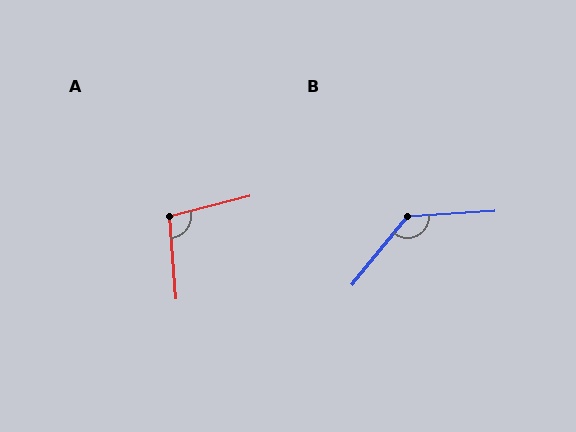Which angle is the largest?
B, at approximately 132 degrees.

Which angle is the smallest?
A, at approximately 100 degrees.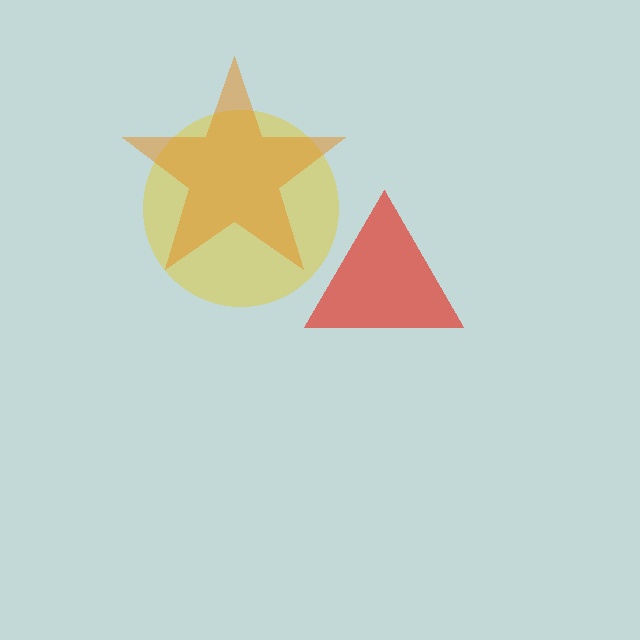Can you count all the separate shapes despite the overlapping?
Yes, there are 3 separate shapes.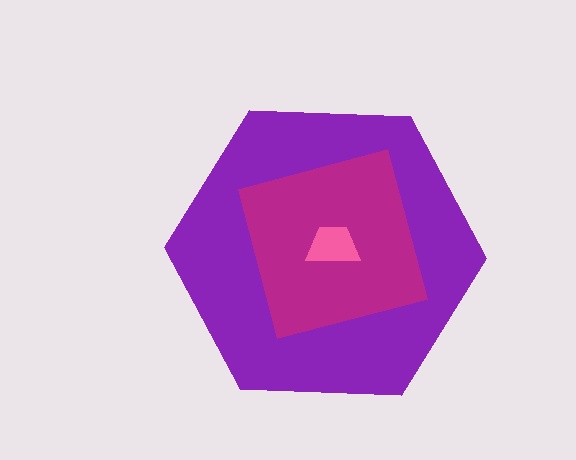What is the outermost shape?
The purple hexagon.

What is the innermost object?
The pink trapezoid.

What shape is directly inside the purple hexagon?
The magenta square.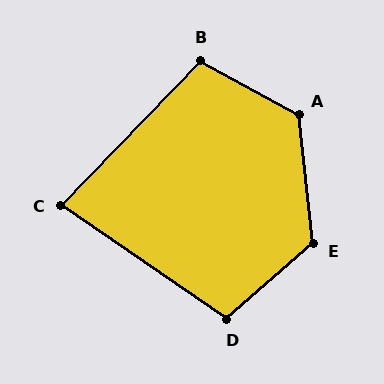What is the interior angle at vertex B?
Approximately 105 degrees (obtuse).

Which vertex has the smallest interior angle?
C, at approximately 81 degrees.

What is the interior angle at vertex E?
Approximately 125 degrees (obtuse).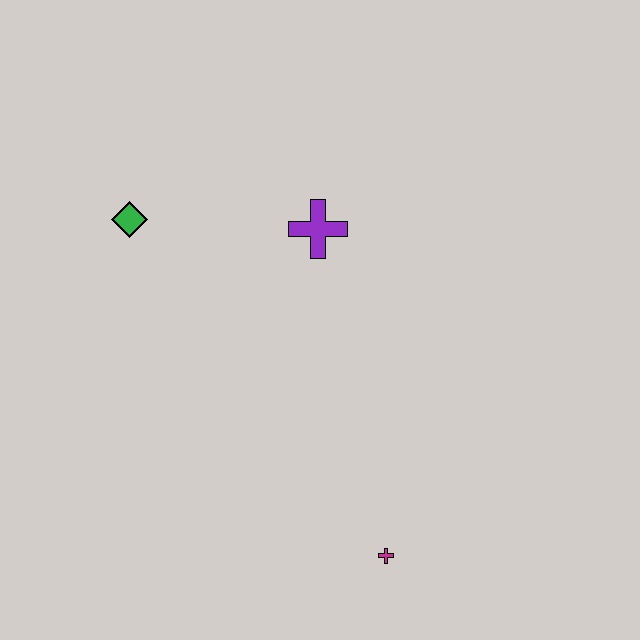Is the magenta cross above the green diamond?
No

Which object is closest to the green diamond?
The purple cross is closest to the green diamond.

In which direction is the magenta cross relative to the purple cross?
The magenta cross is below the purple cross.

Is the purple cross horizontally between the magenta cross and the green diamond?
Yes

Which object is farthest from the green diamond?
The magenta cross is farthest from the green diamond.